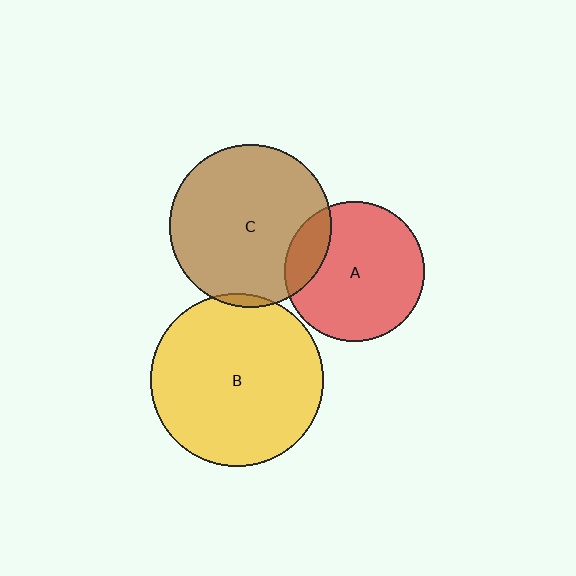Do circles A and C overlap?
Yes.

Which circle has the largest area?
Circle B (yellow).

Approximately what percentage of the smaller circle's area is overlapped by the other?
Approximately 15%.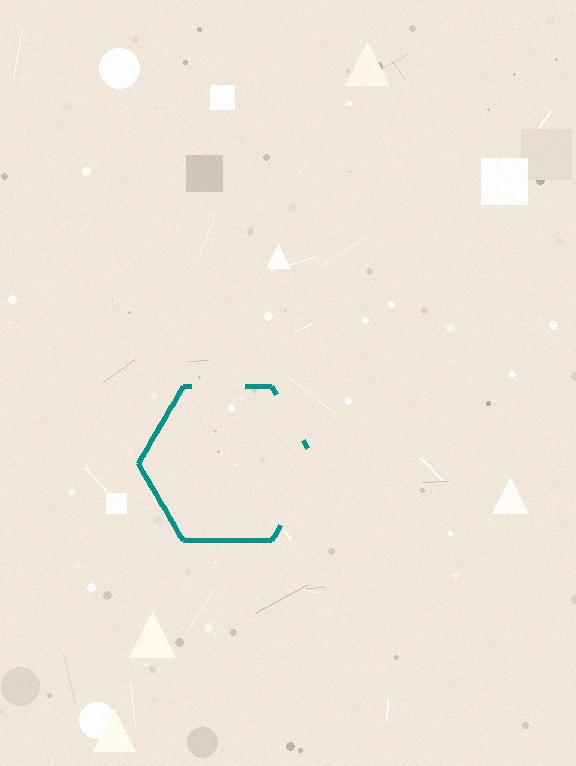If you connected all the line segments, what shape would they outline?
They would outline a hexagon.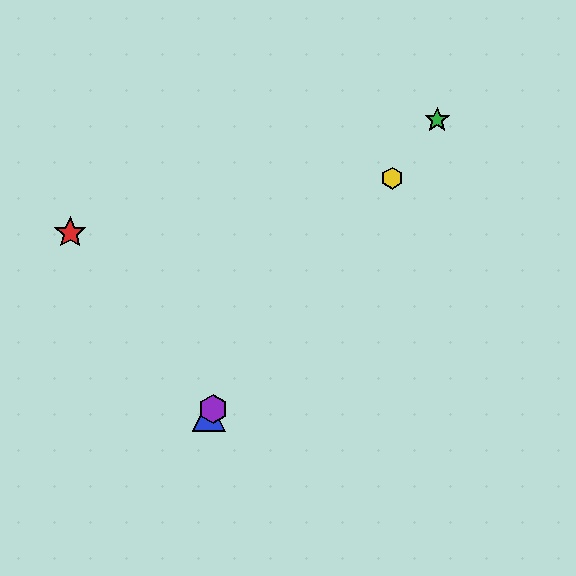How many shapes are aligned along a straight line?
4 shapes (the blue triangle, the green star, the yellow hexagon, the purple hexagon) are aligned along a straight line.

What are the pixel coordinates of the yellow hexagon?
The yellow hexagon is at (392, 178).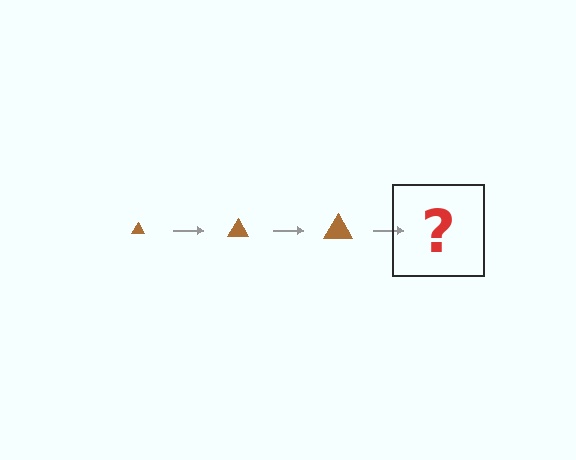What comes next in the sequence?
The next element should be a brown triangle, larger than the previous one.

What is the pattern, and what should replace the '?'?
The pattern is that the triangle gets progressively larger each step. The '?' should be a brown triangle, larger than the previous one.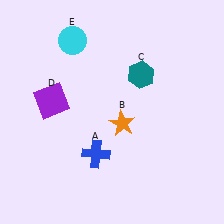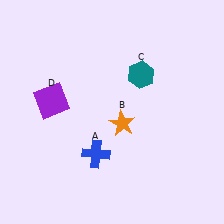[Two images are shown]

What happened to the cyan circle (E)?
The cyan circle (E) was removed in Image 2. It was in the top-left area of Image 1.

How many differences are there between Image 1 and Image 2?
There is 1 difference between the two images.